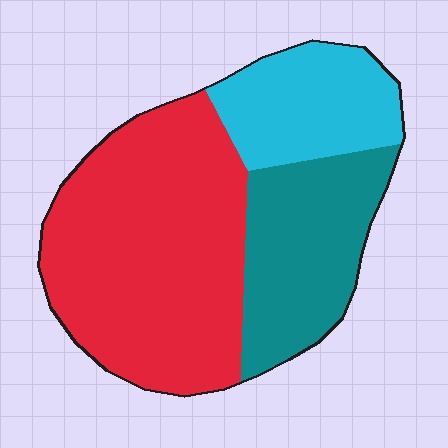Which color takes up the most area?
Red, at roughly 55%.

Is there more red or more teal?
Red.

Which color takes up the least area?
Cyan, at roughly 20%.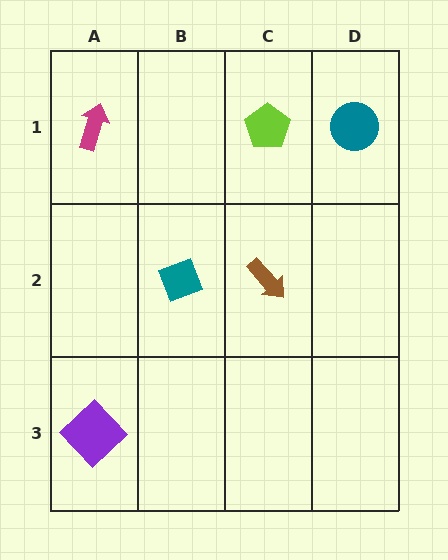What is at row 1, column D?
A teal circle.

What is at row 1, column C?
A lime pentagon.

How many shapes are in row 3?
1 shape.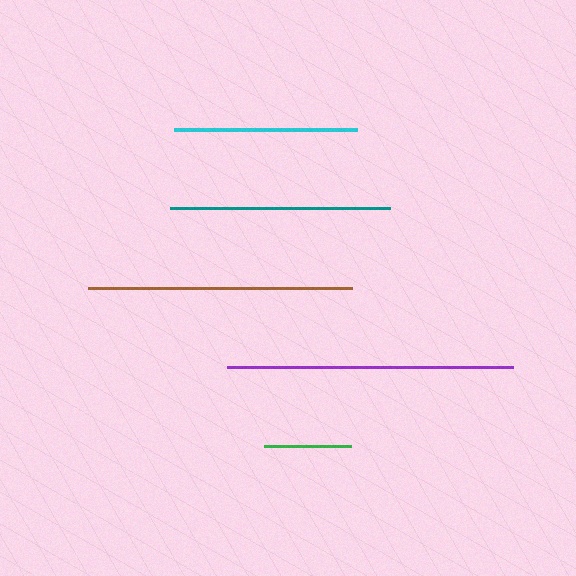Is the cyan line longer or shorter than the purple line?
The purple line is longer than the cyan line.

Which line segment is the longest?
The purple line is the longest at approximately 287 pixels.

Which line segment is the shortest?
The green line is the shortest at approximately 87 pixels.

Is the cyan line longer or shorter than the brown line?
The brown line is longer than the cyan line.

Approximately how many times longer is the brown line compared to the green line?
The brown line is approximately 3.0 times the length of the green line.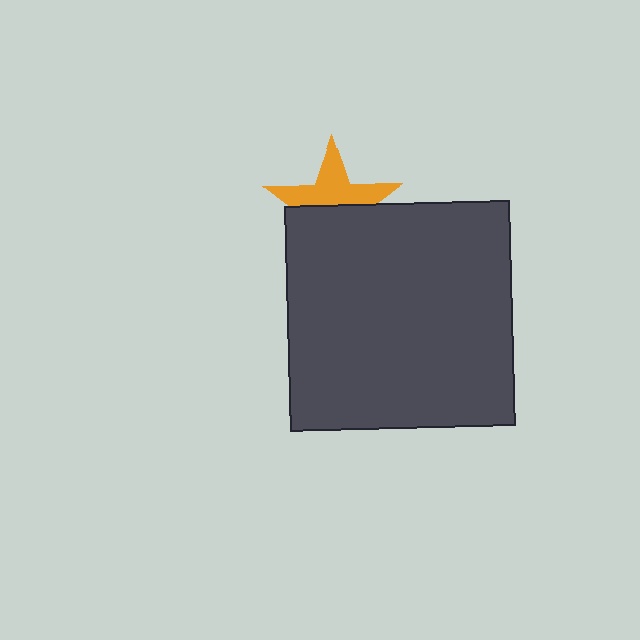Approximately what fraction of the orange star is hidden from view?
Roughly 50% of the orange star is hidden behind the dark gray rectangle.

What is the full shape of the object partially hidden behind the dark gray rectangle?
The partially hidden object is an orange star.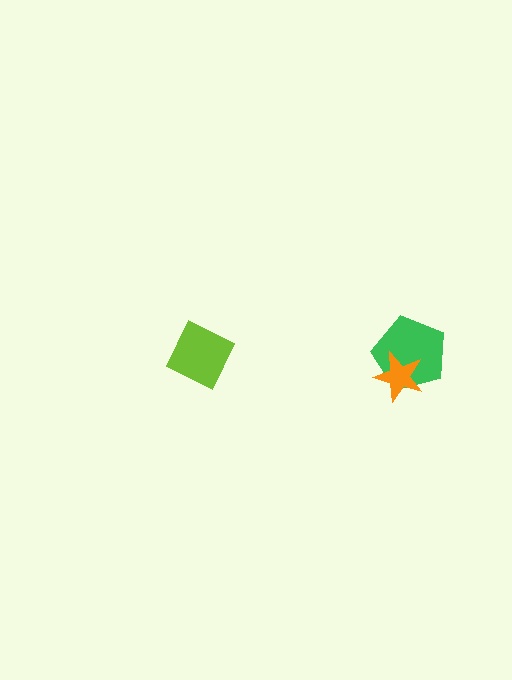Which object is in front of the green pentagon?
The orange star is in front of the green pentagon.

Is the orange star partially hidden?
No, no other shape covers it.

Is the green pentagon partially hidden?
Yes, it is partially covered by another shape.